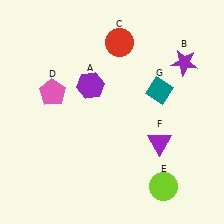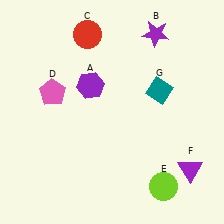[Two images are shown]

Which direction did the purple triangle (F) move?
The purple triangle (F) moved right.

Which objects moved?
The objects that moved are: the purple star (B), the red circle (C), the purple triangle (F).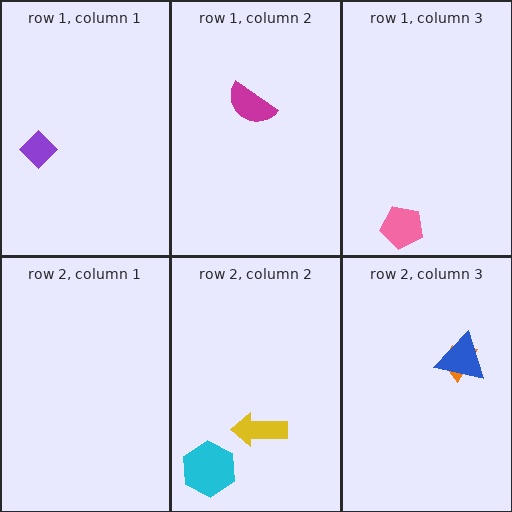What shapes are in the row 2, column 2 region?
The yellow arrow, the cyan hexagon.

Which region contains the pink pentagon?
The row 1, column 3 region.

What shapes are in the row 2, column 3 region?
The orange trapezoid, the blue triangle.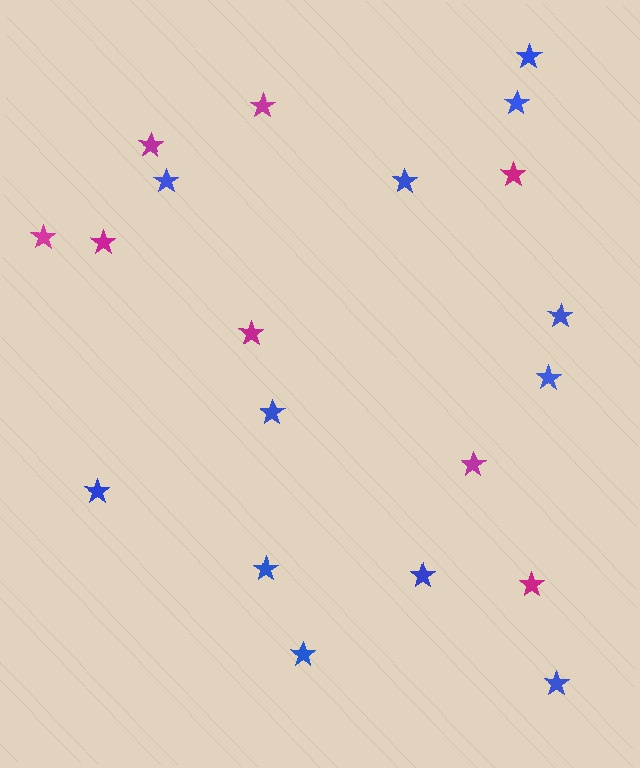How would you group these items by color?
There are 2 groups: one group of blue stars (12) and one group of magenta stars (8).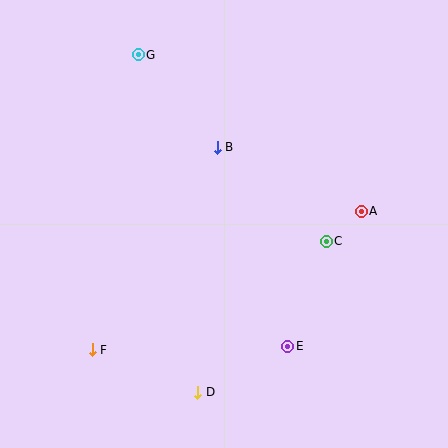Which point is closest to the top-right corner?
Point A is closest to the top-right corner.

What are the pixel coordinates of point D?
Point D is at (198, 392).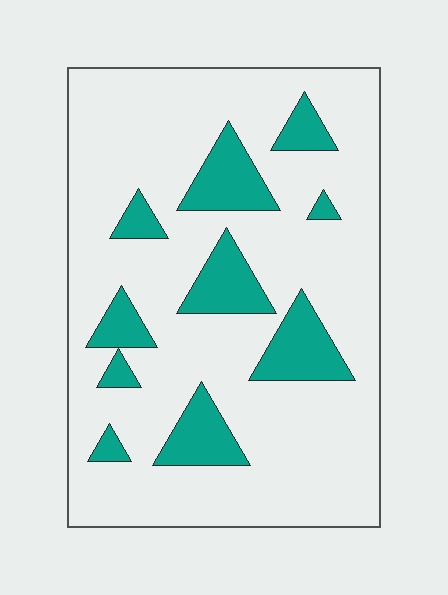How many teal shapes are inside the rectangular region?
10.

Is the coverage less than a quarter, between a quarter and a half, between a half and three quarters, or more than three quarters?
Less than a quarter.